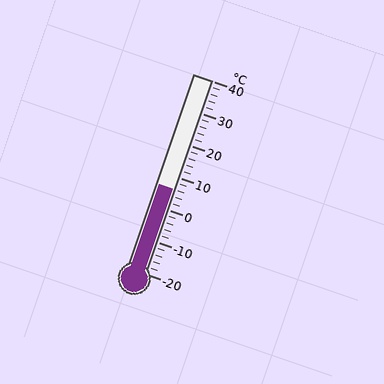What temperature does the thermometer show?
The thermometer shows approximately 6°C.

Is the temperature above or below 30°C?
The temperature is below 30°C.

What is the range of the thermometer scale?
The thermometer scale ranges from -20°C to 40°C.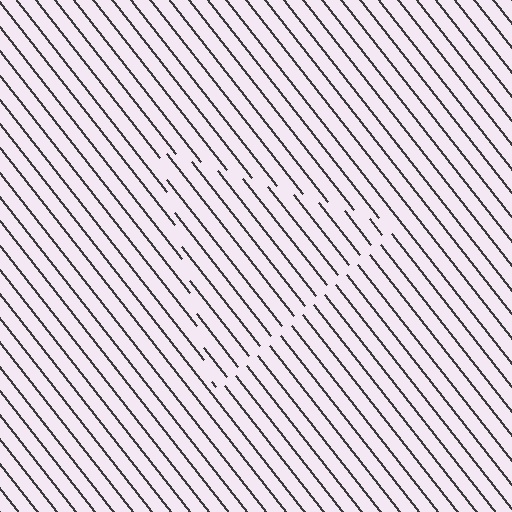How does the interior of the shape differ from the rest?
The interior of the shape contains the same grating, shifted by half a period — the contour is defined by the phase discontinuity where line-ends from the inner and outer gratings abut.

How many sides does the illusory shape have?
3 sides — the line-ends trace a triangle.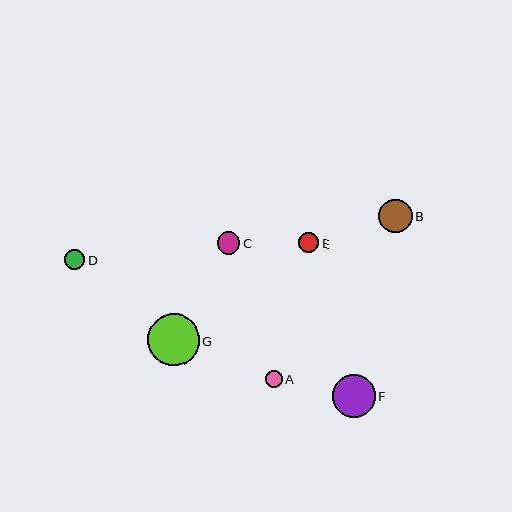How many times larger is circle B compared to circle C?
Circle B is approximately 1.5 times the size of circle C.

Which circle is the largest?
Circle G is the largest with a size of approximately 52 pixels.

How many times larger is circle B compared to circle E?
Circle B is approximately 1.7 times the size of circle E.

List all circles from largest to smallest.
From largest to smallest: G, F, B, C, D, E, A.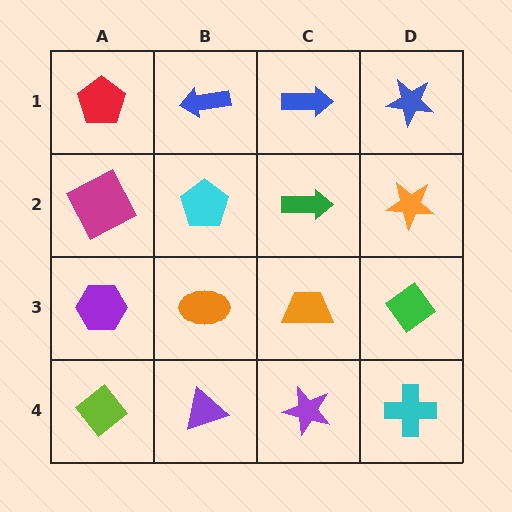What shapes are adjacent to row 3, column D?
An orange star (row 2, column D), a cyan cross (row 4, column D), an orange trapezoid (row 3, column C).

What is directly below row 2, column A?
A purple hexagon.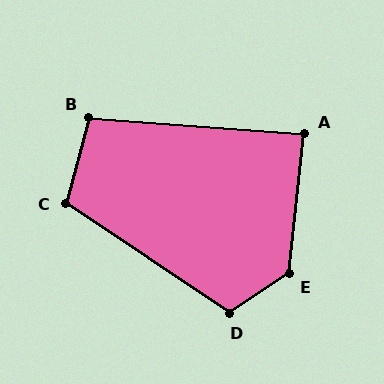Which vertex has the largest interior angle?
E, at approximately 130 degrees.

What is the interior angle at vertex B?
Approximately 101 degrees (obtuse).